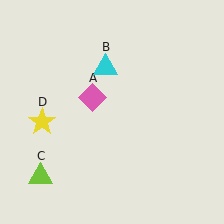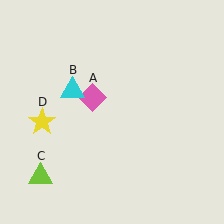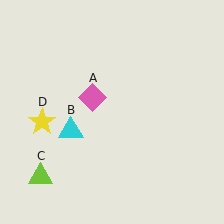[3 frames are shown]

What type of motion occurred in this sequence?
The cyan triangle (object B) rotated counterclockwise around the center of the scene.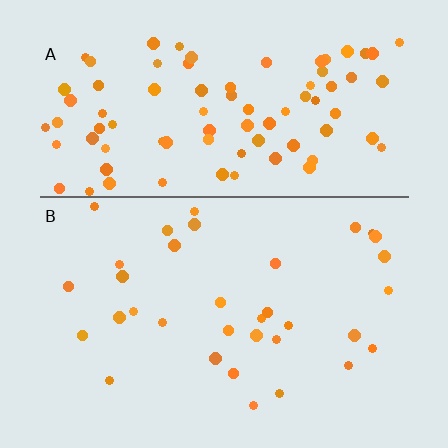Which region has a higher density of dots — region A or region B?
A (the top).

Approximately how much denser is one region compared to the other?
Approximately 2.6× — region A over region B.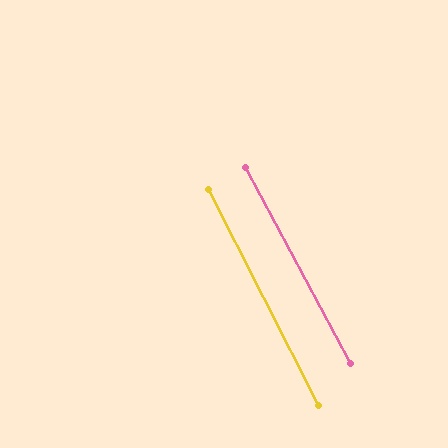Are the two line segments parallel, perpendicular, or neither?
Parallel — their directions differ by only 1.0°.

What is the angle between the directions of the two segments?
Approximately 1 degree.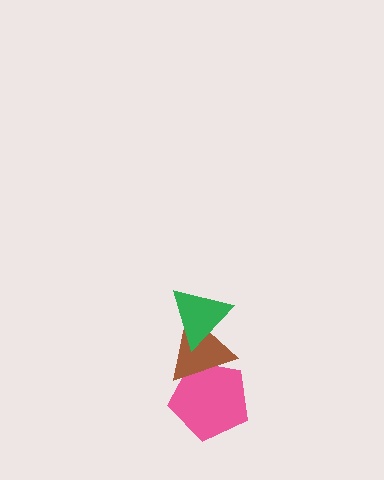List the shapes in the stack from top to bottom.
From top to bottom: the green triangle, the brown triangle, the pink pentagon.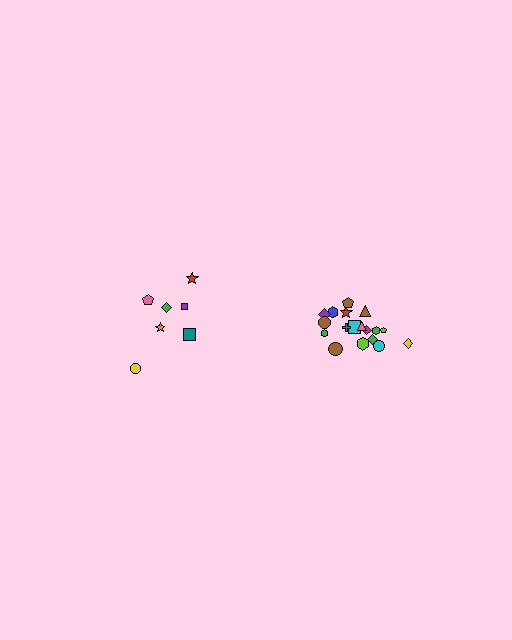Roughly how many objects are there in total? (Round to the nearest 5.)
Roughly 25 objects in total.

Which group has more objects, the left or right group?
The right group.